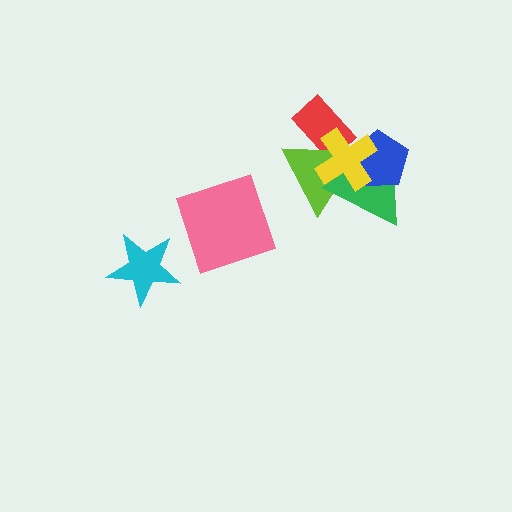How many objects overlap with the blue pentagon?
3 objects overlap with the blue pentagon.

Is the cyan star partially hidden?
No, no other shape covers it.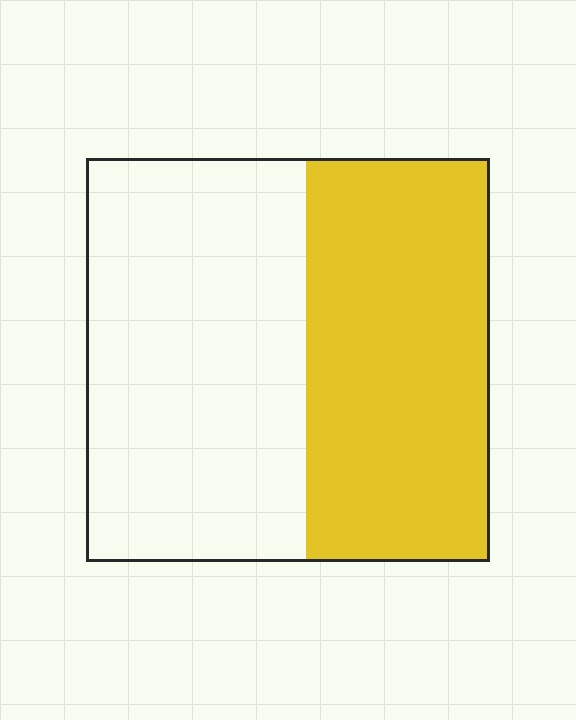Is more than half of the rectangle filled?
No.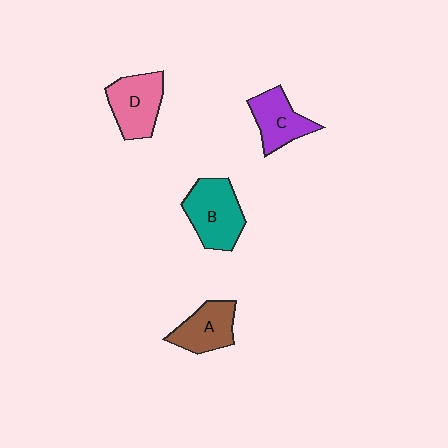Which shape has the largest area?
Shape B (teal).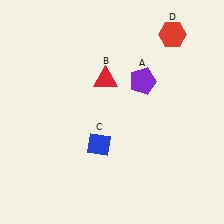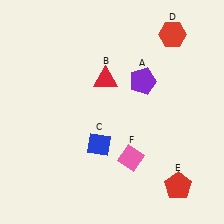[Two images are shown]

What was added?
A red pentagon (E), a pink diamond (F) were added in Image 2.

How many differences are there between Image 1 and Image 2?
There are 2 differences between the two images.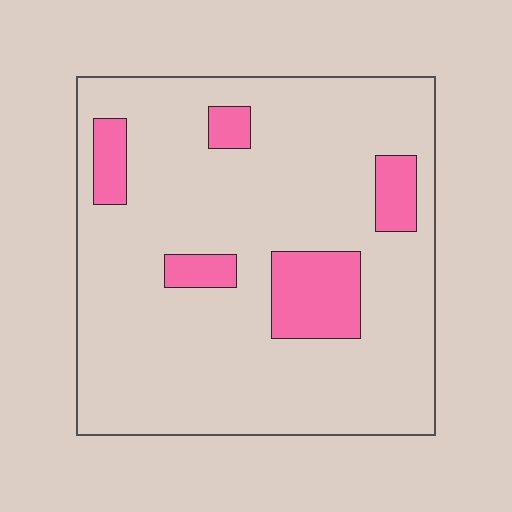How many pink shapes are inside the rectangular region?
5.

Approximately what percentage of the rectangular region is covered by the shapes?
Approximately 15%.